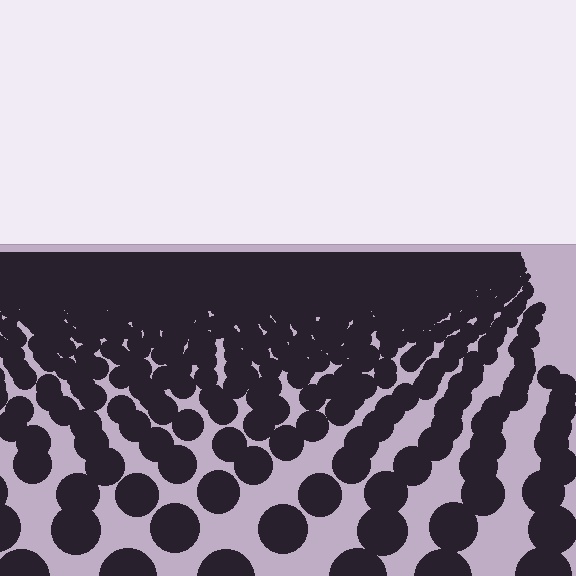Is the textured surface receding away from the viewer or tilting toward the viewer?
The surface is receding away from the viewer. Texture elements get smaller and denser toward the top.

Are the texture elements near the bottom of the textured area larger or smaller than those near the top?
Larger. Near the bottom, elements are closer to the viewer and appear at a bigger on-screen size.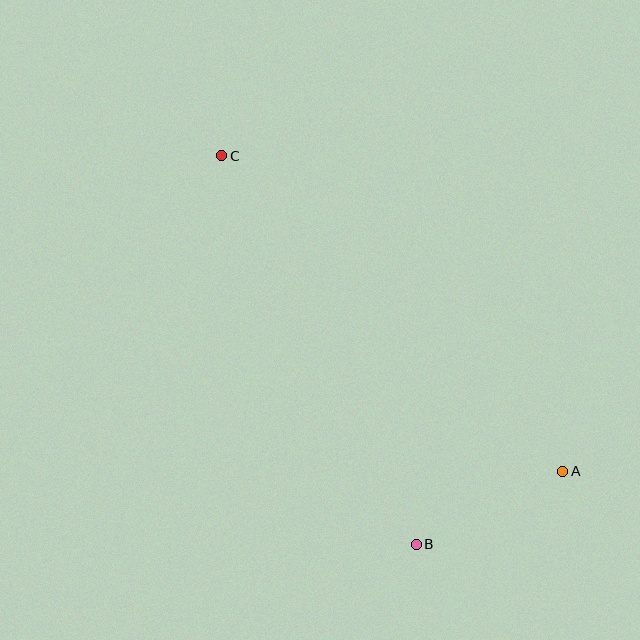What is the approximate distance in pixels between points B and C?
The distance between B and C is approximately 434 pixels.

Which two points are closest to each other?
Points A and B are closest to each other.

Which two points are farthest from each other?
Points A and C are farthest from each other.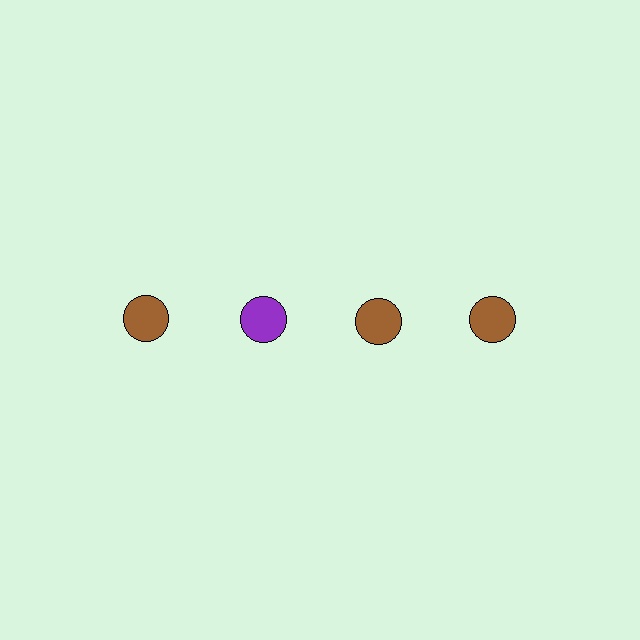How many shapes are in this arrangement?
There are 4 shapes arranged in a grid pattern.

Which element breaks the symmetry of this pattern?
The purple circle in the top row, second from left column breaks the symmetry. All other shapes are brown circles.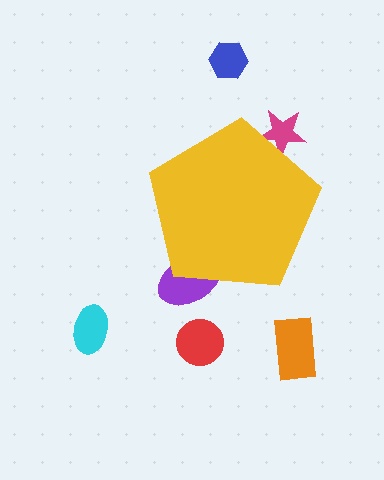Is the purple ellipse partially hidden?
Yes, the purple ellipse is partially hidden behind the yellow pentagon.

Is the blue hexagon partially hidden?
No, the blue hexagon is fully visible.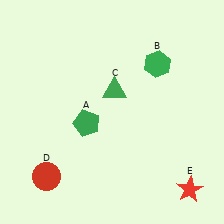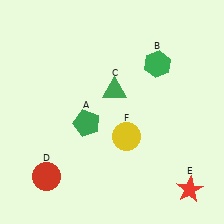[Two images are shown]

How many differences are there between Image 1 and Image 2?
There is 1 difference between the two images.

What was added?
A yellow circle (F) was added in Image 2.